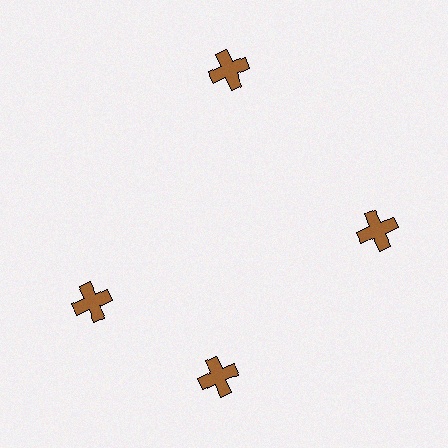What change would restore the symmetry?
The symmetry would be restored by rotating it back into even spacing with its neighbors so that all 4 crosses sit at equal angles and equal distance from the center.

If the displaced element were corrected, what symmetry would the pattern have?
It would have 4-fold rotational symmetry — the pattern would map onto itself every 90 degrees.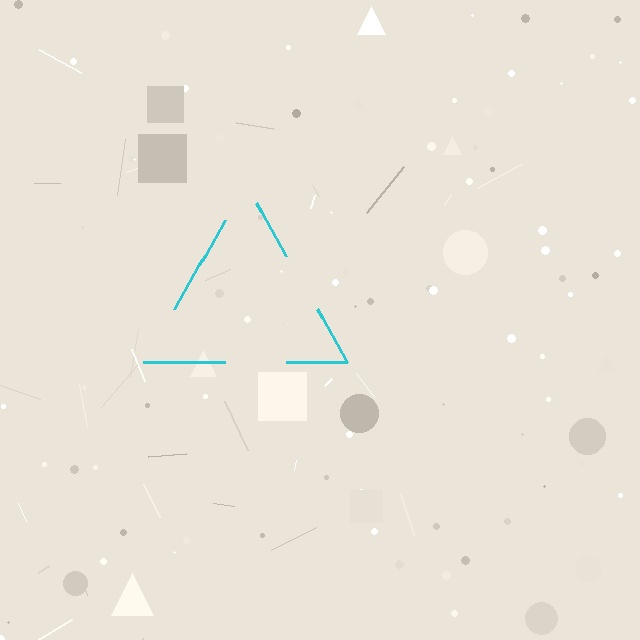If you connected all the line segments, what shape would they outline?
They would outline a triangle.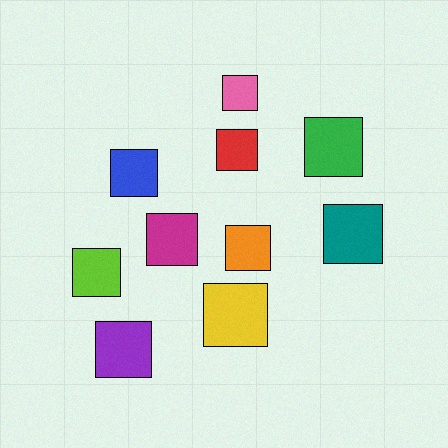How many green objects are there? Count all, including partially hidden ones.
There is 1 green object.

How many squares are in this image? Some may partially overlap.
There are 10 squares.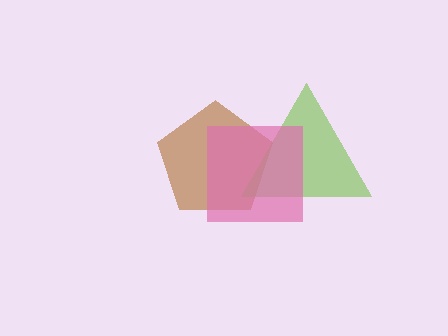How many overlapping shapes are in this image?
There are 3 overlapping shapes in the image.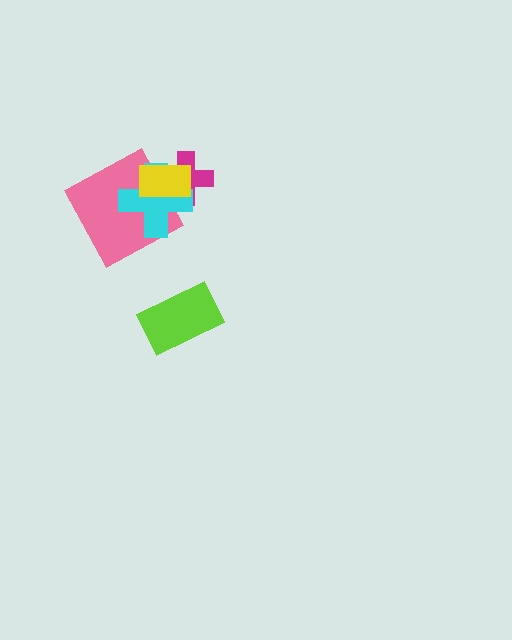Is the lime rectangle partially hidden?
No, no other shape covers it.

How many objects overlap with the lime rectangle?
0 objects overlap with the lime rectangle.